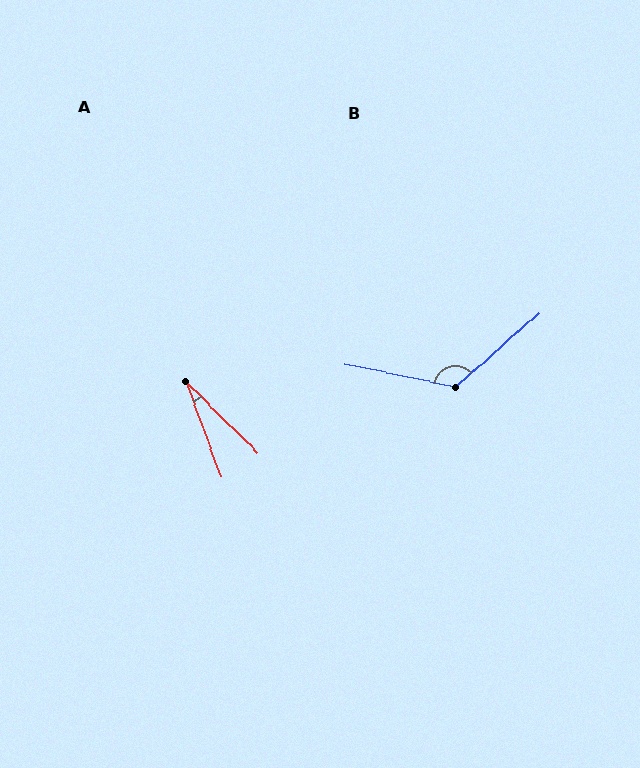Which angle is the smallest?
A, at approximately 25 degrees.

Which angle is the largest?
B, at approximately 127 degrees.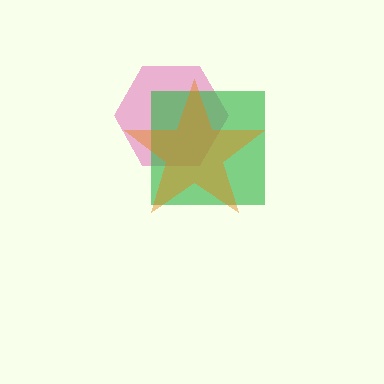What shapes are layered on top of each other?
The layered shapes are: a pink hexagon, a green square, an orange star.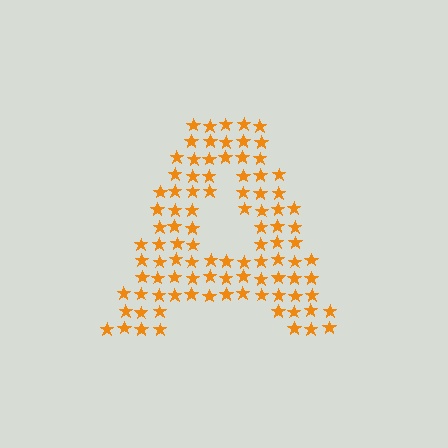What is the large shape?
The large shape is the letter A.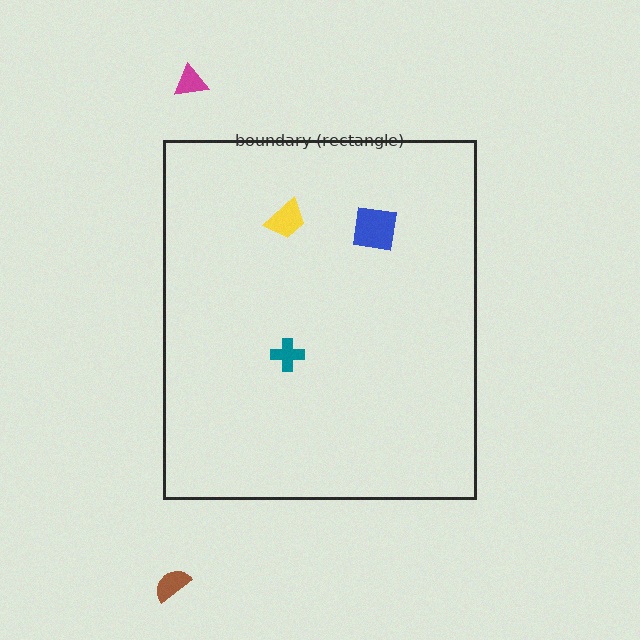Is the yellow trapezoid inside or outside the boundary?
Inside.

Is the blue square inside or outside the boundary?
Inside.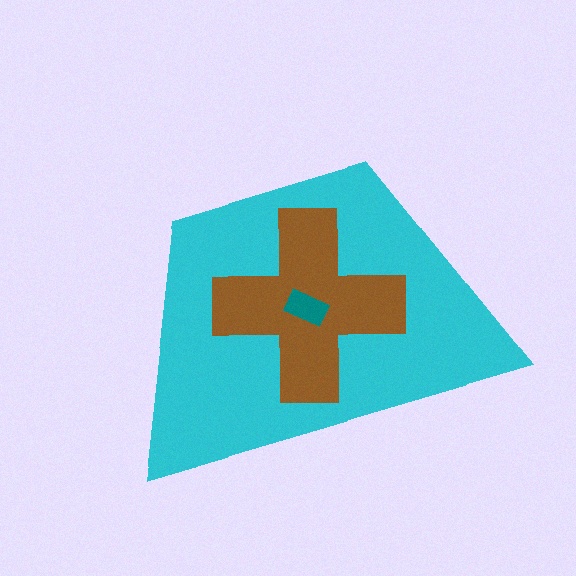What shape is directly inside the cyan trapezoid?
The brown cross.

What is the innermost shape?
The teal rectangle.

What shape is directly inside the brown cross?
The teal rectangle.